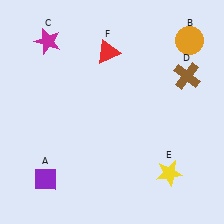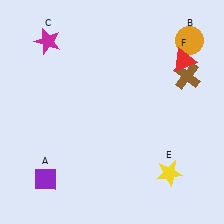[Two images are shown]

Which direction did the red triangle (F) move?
The red triangle (F) moved right.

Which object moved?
The red triangle (F) moved right.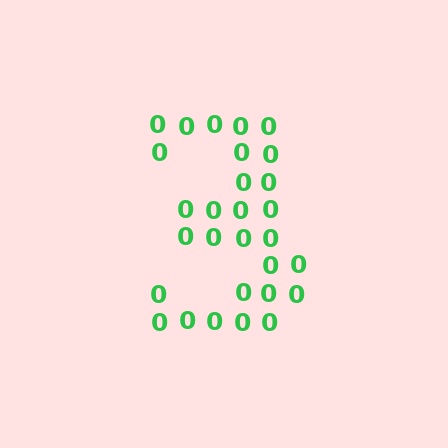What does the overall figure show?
The overall figure shows the digit 3.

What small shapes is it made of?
It is made of small digit 0's.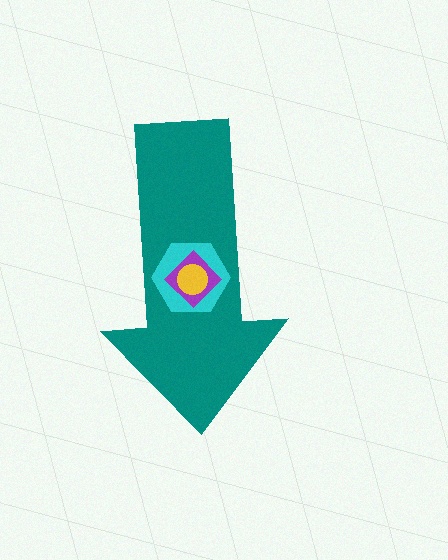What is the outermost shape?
The teal arrow.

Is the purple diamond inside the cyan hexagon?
Yes.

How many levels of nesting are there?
4.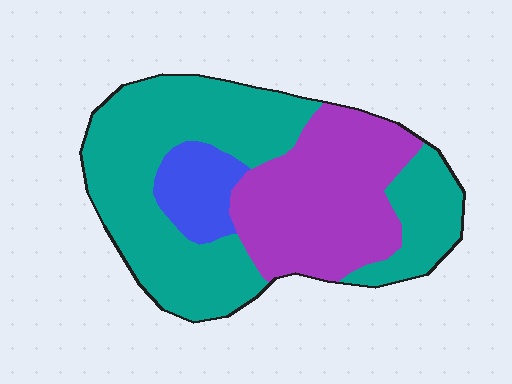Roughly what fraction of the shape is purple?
Purple takes up between a third and a half of the shape.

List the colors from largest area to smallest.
From largest to smallest: teal, purple, blue.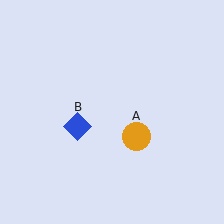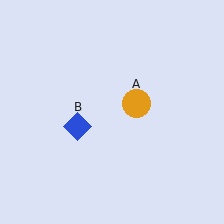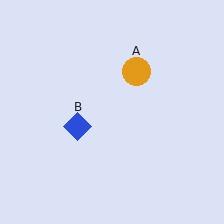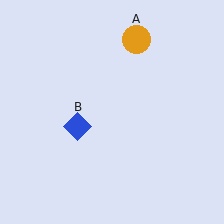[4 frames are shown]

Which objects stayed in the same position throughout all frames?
Blue diamond (object B) remained stationary.